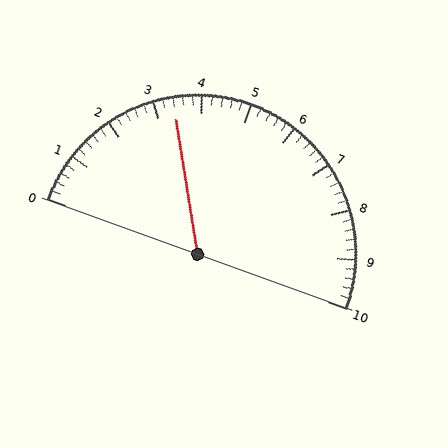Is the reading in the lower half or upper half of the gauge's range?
The reading is in the lower half of the range (0 to 10).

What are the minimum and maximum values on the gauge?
The gauge ranges from 0 to 10.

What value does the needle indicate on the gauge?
The needle indicates approximately 3.4.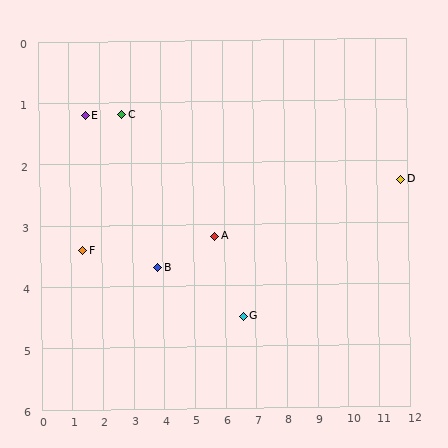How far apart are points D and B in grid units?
Points D and B are about 8.1 grid units apart.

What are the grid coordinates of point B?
Point B is at approximately (3.8, 3.7).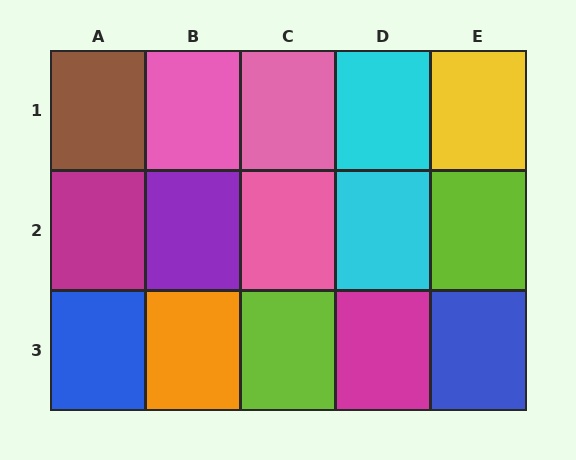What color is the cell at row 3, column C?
Lime.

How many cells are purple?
1 cell is purple.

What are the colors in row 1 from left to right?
Brown, pink, pink, cyan, yellow.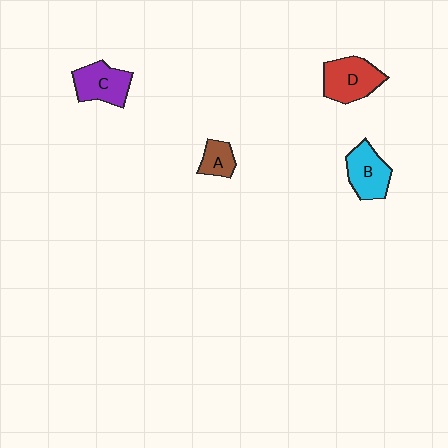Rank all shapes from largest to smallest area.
From largest to smallest: D (red), C (purple), B (cyan), A (brown).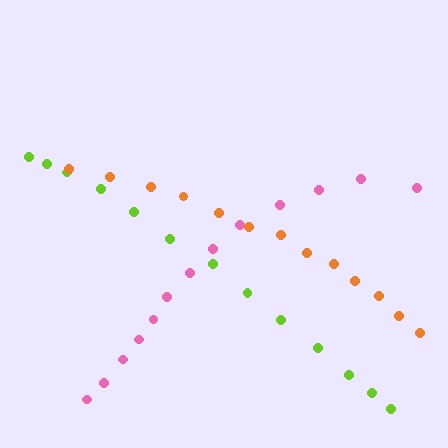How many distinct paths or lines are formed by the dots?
There are 3 distinct paths.